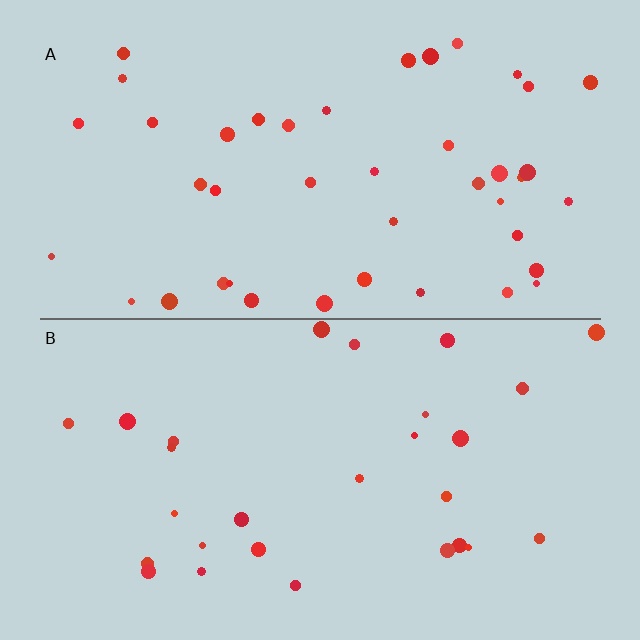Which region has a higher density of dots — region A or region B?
A (the top).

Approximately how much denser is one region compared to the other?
Approximately 1.5× — region A over region B.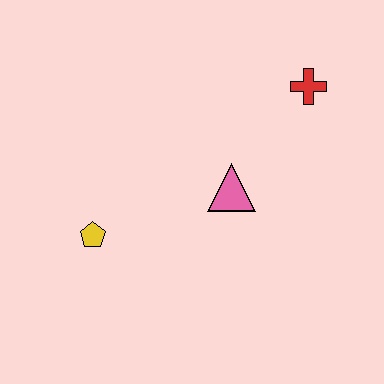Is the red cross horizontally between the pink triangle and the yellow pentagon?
No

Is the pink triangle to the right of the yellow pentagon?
Yes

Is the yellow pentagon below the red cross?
Yes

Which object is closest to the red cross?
The pink triangle is closest to the red cross.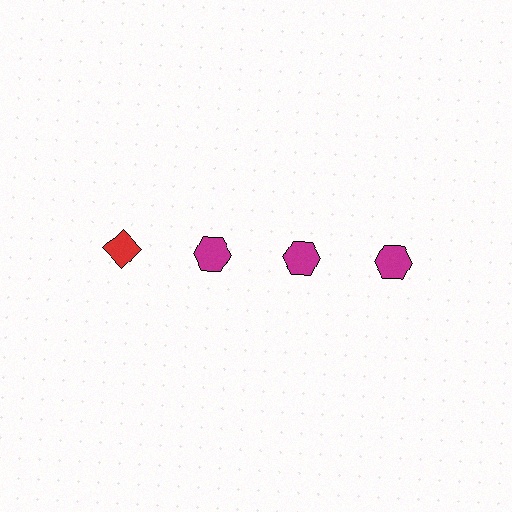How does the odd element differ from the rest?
It differs in both color (red instead of magenta) and shape (diamond instead of hexagon).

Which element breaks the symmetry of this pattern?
The red diamond in the top row, leftmost column breaks the symmetry. All other shapes are magenta hexagons.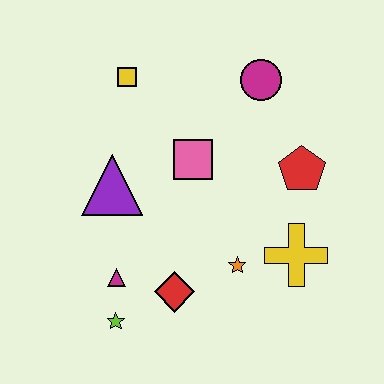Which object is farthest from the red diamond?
The magenta circle is farthest from the red diamond.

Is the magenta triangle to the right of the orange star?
No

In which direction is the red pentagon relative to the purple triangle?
The red pentagon is to the right of the purple triangle.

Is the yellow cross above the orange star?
Yes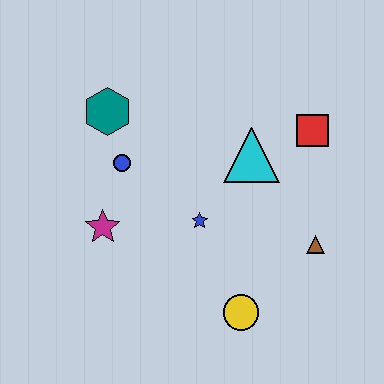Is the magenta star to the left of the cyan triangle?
Yes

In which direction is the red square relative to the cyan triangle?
The red square is to the right of the cyan triangle.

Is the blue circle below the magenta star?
No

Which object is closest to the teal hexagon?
The blue circle is closest to the teal hexagon.